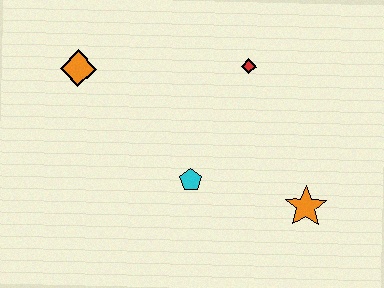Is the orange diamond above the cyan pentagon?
Yes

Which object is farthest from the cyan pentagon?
The orange diamond is farthest from the cyan pentagon.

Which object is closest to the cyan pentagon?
The orange star is closest to the cyan pentagon.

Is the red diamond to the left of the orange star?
Yes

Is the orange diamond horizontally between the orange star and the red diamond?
No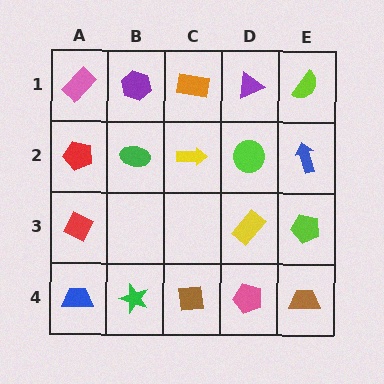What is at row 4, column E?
A brown trapezoid.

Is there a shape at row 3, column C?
No, that cell is empty.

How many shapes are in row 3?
3 shapes.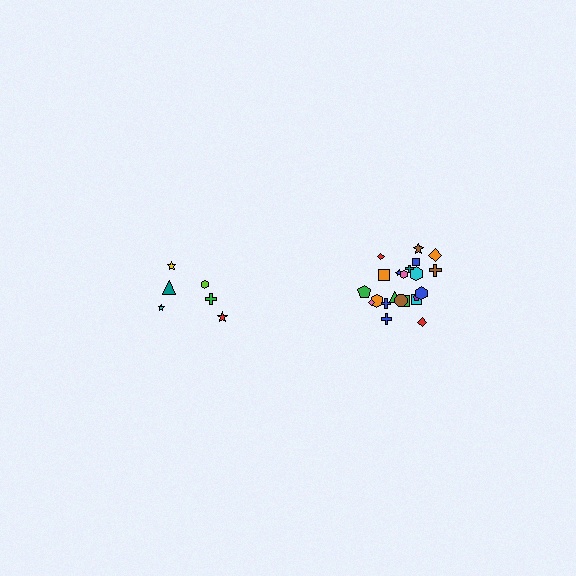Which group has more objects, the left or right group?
The right group.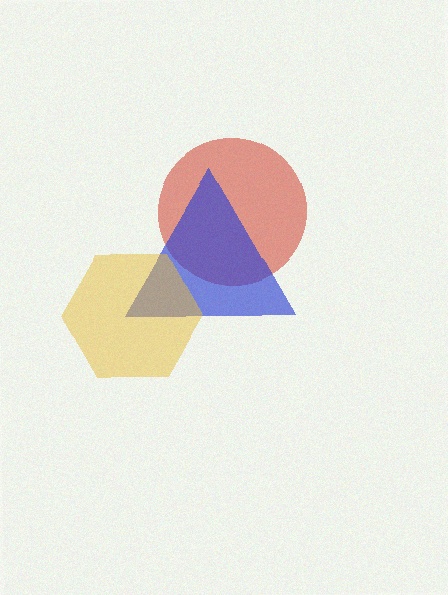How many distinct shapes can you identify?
There are 3 distinct shapes: a red circle, a blue triangle, a yellow hexagon.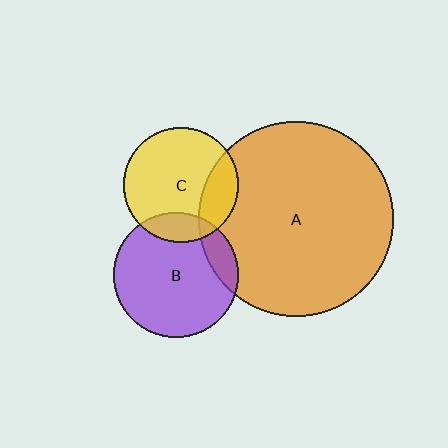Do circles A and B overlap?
Yes.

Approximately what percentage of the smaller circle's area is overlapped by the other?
Approximately 15%.